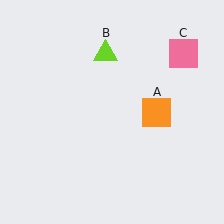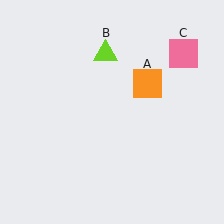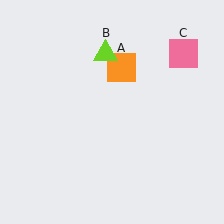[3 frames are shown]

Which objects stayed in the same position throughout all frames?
Lime triangle (object B) and pink square (object C) remained stationary.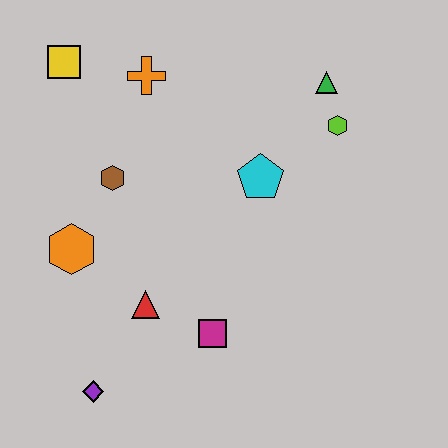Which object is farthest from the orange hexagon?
The green triangle is farthest from the orange hexagon.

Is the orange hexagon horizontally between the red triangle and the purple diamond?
No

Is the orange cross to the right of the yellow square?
Yes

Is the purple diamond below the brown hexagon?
Yes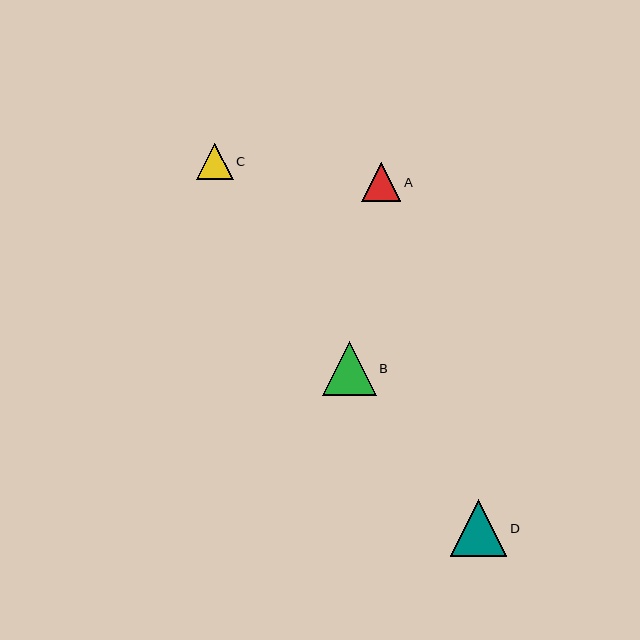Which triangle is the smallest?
Triangle C is the smallest with a size of approximately 36 pixels.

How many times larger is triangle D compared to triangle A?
Triangle D is approximately 1.5 times the size of triangle A.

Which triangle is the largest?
Triangle D is the largest with a size of approximately 57 pixels.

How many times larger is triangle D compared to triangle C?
Triangle D is approximately 1.6 times the size of triangle C.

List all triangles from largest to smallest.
From largest to smallest: D, B, A, C.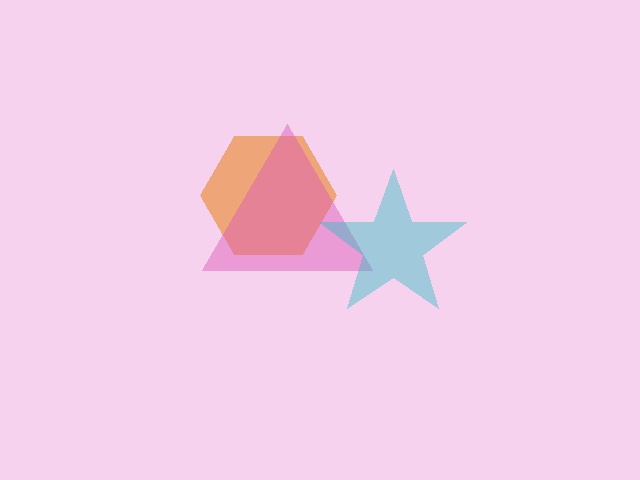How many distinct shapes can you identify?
There are 3 distinct shapes: an orange hexagon, a pink triangle, a cyan star.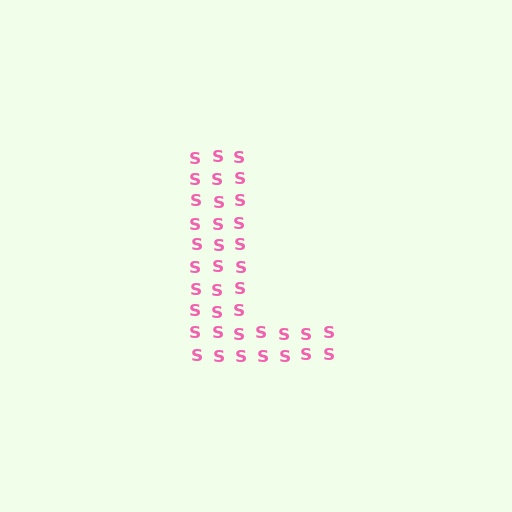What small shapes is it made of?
It is made of small letter S's.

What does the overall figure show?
The overall figure shows the letter L.